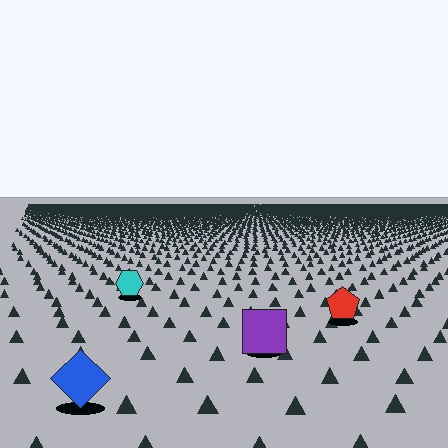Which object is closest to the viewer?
The blue diamond is closest. The texture marks near it are larger and more spread out.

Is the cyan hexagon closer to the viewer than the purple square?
No. The purple square is closer — you can tell from the texture gradient: the ground texture is coarser near it.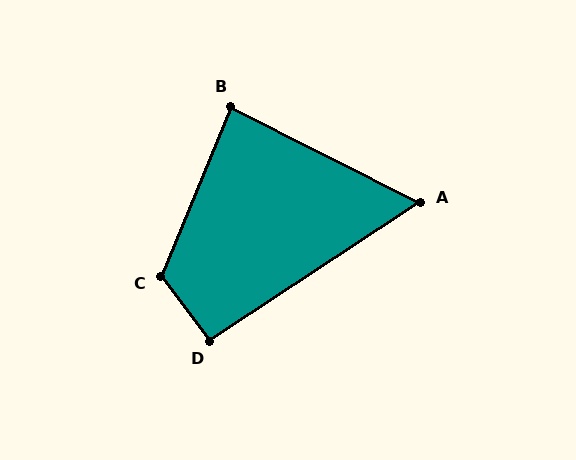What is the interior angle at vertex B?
Approximately 86 degrees (approximately right).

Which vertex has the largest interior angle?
C, at approximately 120 degrees.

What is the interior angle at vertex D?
Approximately 94 degrees (approximately right).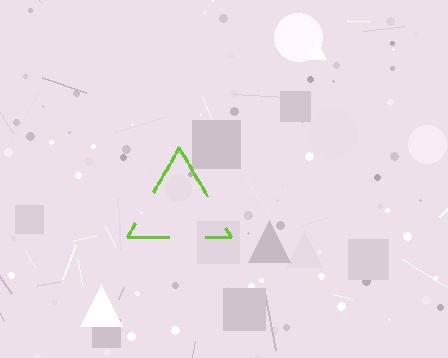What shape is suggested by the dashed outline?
The dashed outline suggests a triangle.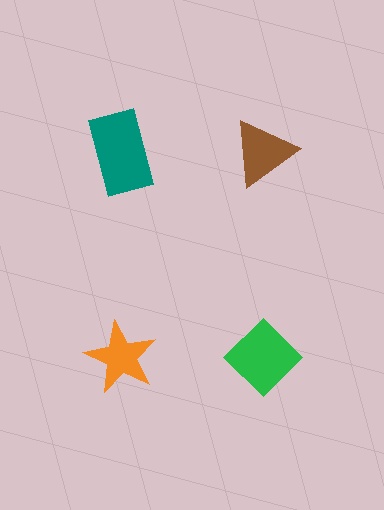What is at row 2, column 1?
An orange star.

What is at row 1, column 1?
A teal rectangle.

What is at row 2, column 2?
A green diamond.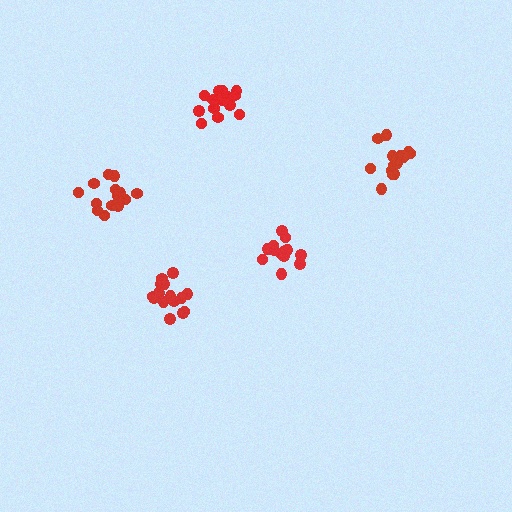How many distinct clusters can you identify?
There are 5 distinct clusters.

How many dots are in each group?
Group 1: 15 dots, Group 2: 15 dots, Group 3: 16 dots, Group 4: 16 dots, Group 5: 14 dots (76 total).